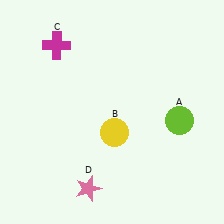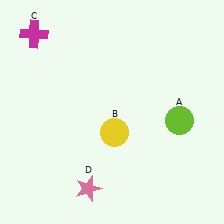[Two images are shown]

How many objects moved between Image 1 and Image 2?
1 object moved between the two images.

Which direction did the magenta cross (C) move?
The magenta cross (C) moved left.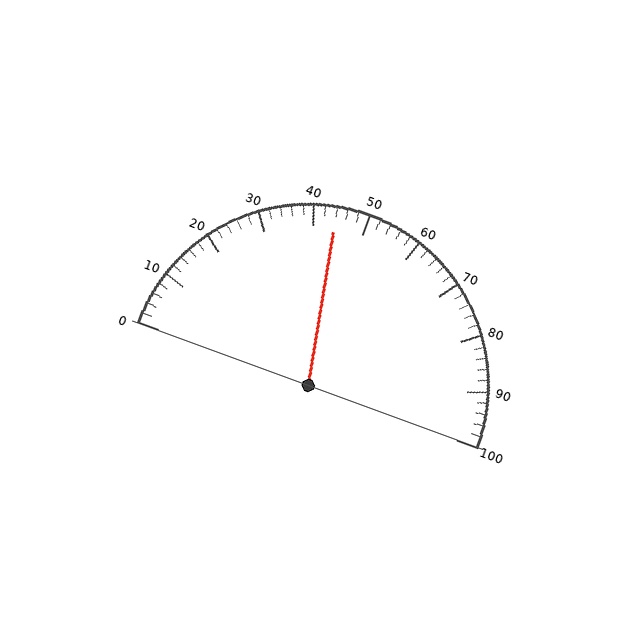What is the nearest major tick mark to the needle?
The nearest major tick mark is 40.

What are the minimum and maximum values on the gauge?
The gauge ranges from 0 to 100.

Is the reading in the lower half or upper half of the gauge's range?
The reading is in the lower half of the range (0 to 100).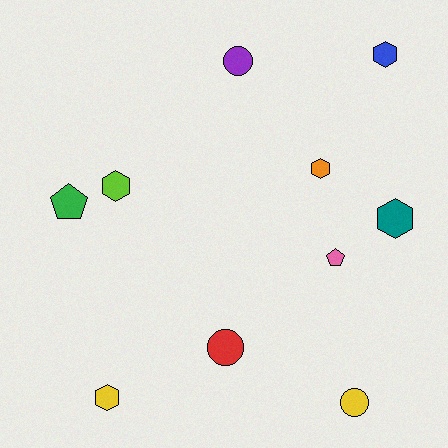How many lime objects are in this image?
There is 1 lime object.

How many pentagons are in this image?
There are 2 pentagons.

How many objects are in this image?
There are 10 objects.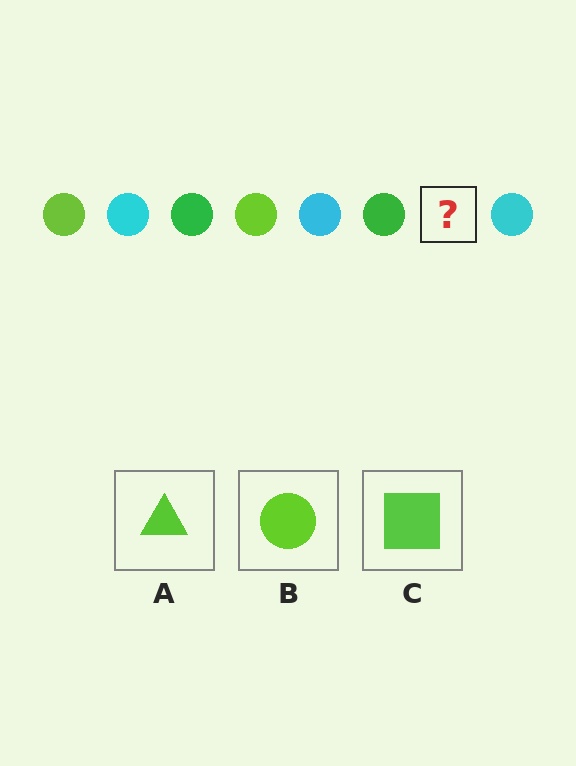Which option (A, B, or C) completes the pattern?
B.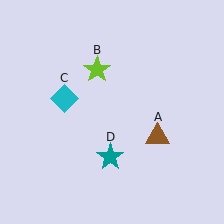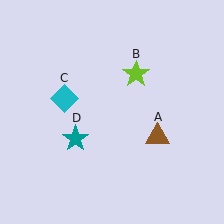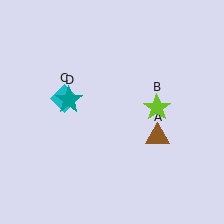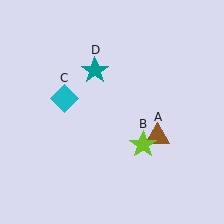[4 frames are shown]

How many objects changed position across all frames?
2 objects changed position: lime star (object B), teal star (object D).